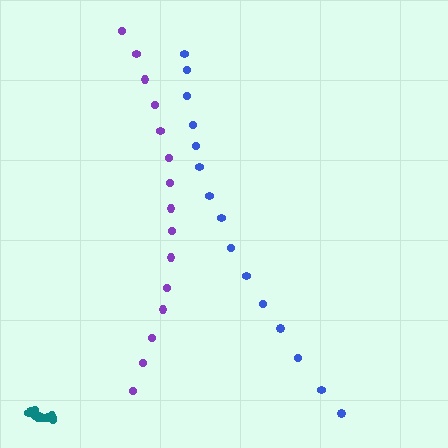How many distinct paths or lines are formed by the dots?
There are 3 distinct paths.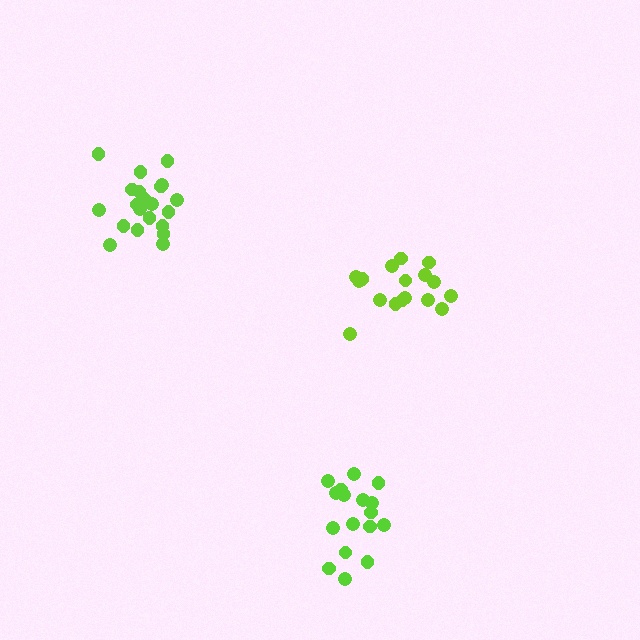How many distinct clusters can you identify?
There are 3 distinct clusters.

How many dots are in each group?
Group 1: 17 dots, Group 2: 21 dots, Group 3: 17 dots (55 total).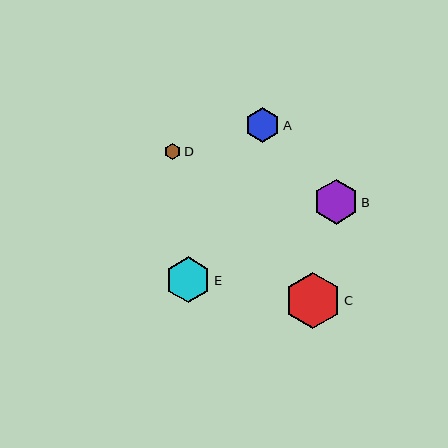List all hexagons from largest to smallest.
From largest to smallest: C, E, B, A, D.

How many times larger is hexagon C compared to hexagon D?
Hexagon C is approximately 3.4 times the size of hexagon D.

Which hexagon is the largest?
Hexagon C is the largest with a size of approximately 56 pixels.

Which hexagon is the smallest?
Hexagon D is the smallest with a size of approximately 16 pixels.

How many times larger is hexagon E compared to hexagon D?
Hexagon E is approximately 2.8 times the size of hexagon D.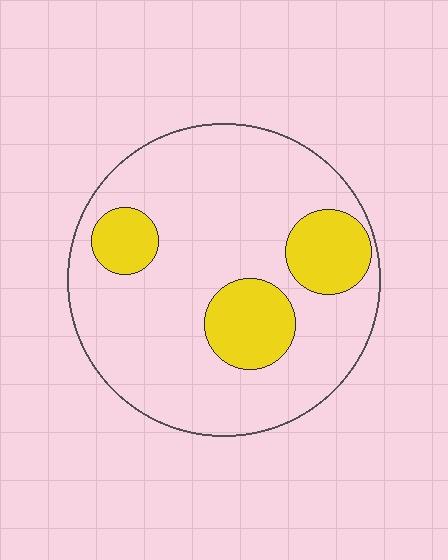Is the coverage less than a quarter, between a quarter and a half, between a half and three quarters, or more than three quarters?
Less than a quarter.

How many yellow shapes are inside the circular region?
3.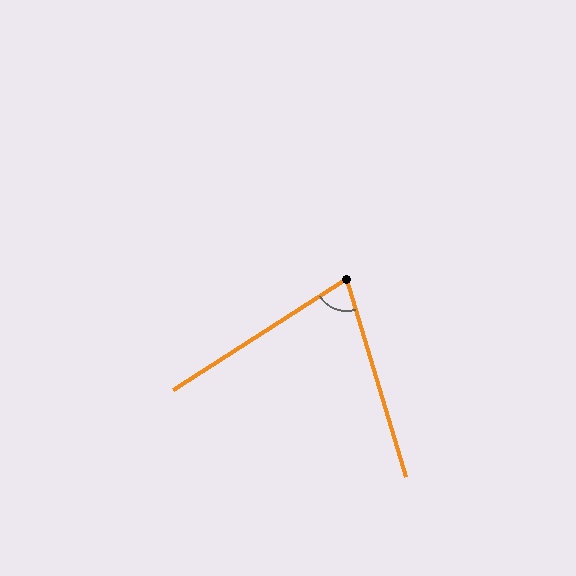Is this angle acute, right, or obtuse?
It is acute.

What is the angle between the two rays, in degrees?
Approximately 74 degrees.